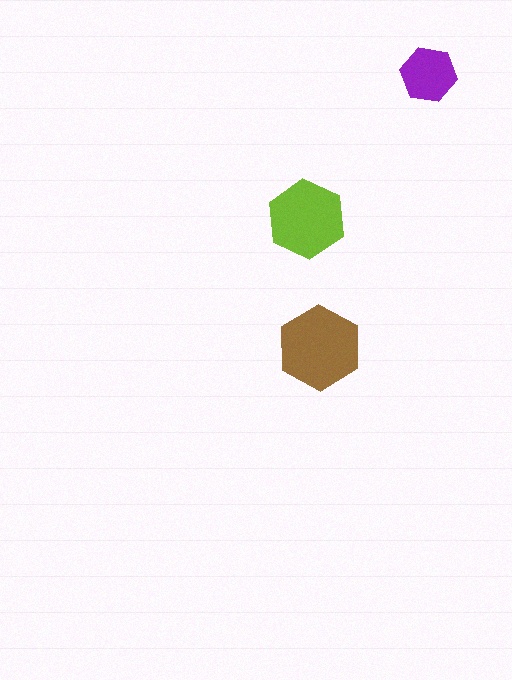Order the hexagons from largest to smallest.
the brown one, the lime one, the purple one.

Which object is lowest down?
The brown hexagon is bottommost.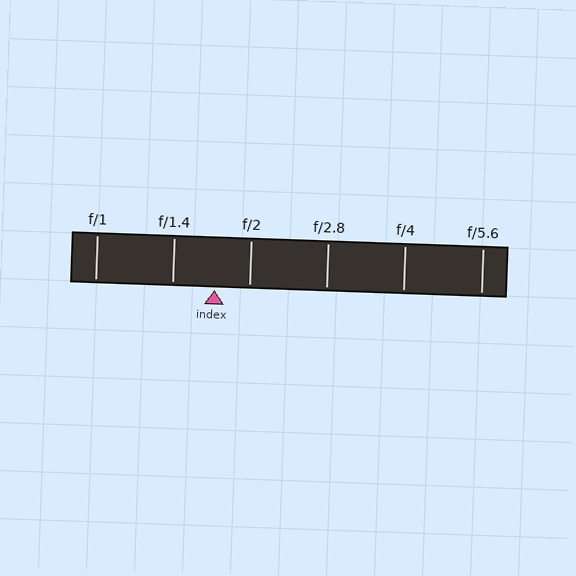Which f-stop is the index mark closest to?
The index mark is closest to f/2.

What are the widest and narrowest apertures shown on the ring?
The widest aperture shown is f/1 and the narrowest is f/5.6.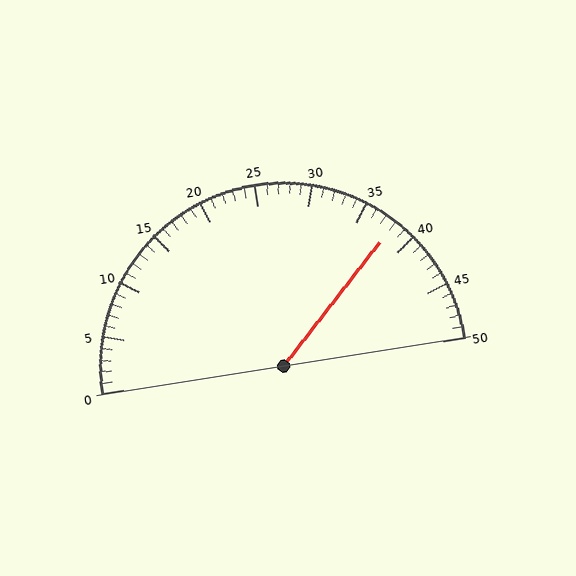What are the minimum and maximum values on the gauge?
The gauge ranges from 0 to 50.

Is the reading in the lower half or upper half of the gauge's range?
The reading is in the upper half of the range (0 to 50).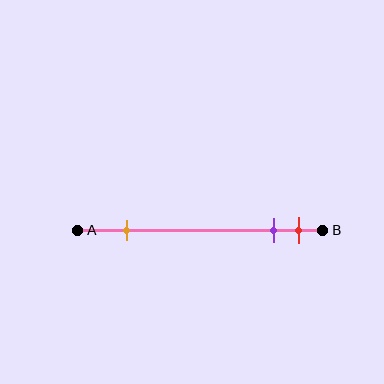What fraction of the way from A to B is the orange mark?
The orange mark is approximately 20% (0.2) of the way from A to B.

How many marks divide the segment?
There are 3 marks dividing the segment.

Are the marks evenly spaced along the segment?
No, the marks are not evenly spaced.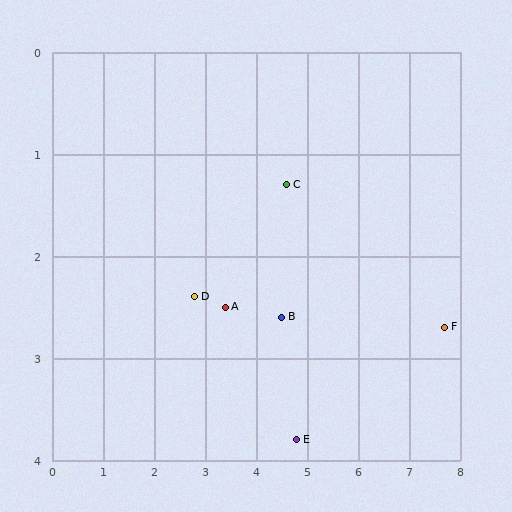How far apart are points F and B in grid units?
Points F and B are about 3.2 grid units apart.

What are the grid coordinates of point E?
Point E is at approximately (4.8, 3.8).